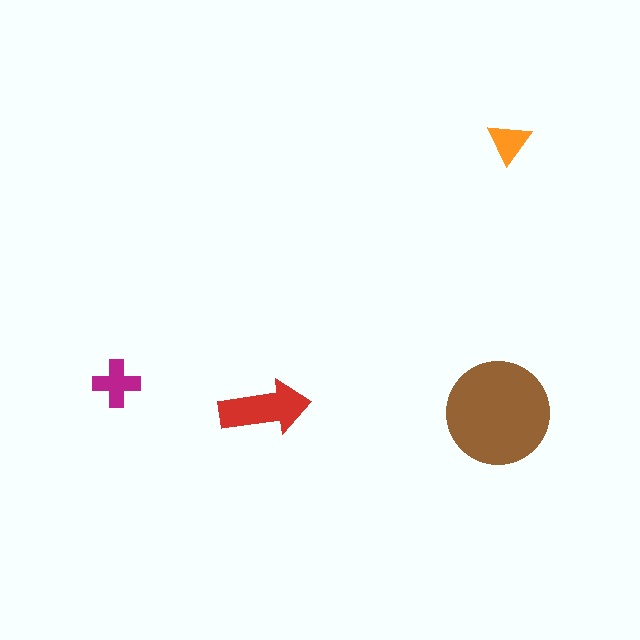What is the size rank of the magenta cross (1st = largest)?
3rd.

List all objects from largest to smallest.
The brown circle, the red arrow, the magenta cross, the orange triangle.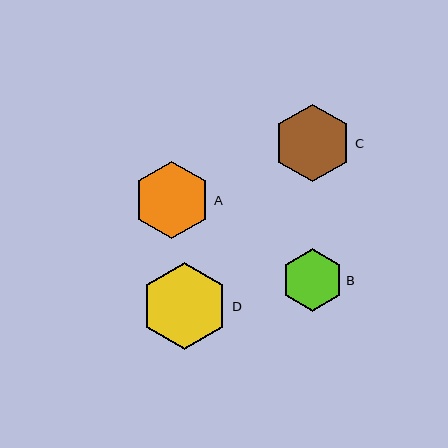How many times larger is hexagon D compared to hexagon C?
Hexagon D is approximately 1.1 times the size of hexagon C.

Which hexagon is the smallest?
Hexagon B is the smallest with a size of approximately 63 pixels.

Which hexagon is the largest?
Hexagon D is the largest with a size of approximately 88 pixels.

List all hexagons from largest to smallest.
From largest to smallest: D, C, A, B.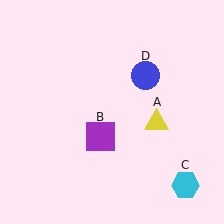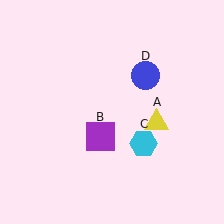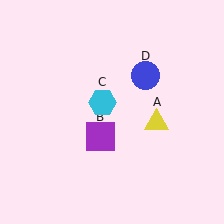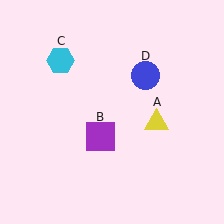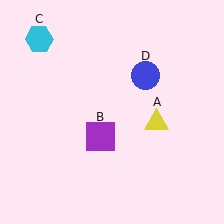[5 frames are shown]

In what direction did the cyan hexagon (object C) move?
The cyan hexagon (object C) moved up and to the left.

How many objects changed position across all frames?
1 object changed position: cyan hexagon (object C).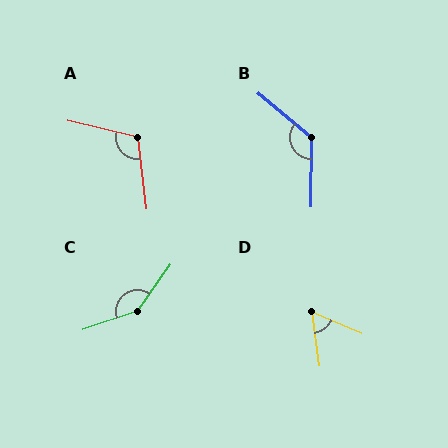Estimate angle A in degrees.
Approximately 110 degrees.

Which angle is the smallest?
D, at approximately 59 degrees.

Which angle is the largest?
C, at approximately 144 degrees.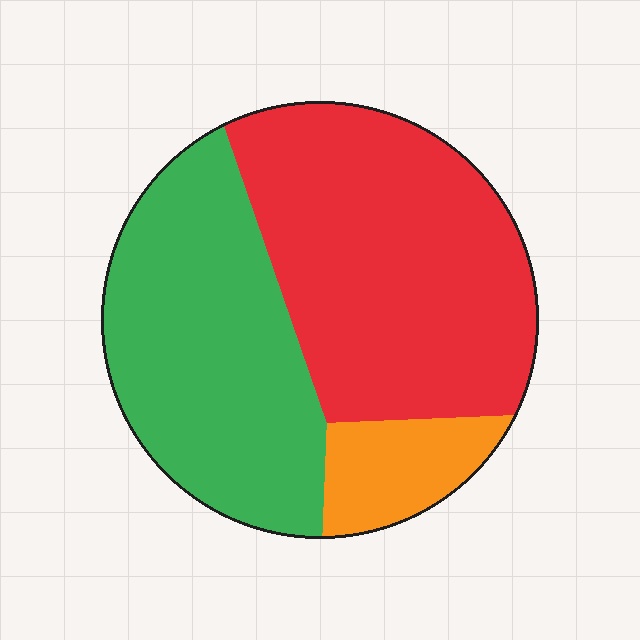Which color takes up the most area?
Red, at roughly 50%.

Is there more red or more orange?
Red.